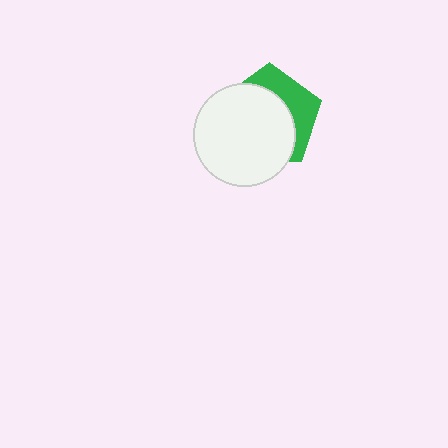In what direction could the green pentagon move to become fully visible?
The green pentagon could move toward the upper-right. That would shift it out from behind the white circle entirely.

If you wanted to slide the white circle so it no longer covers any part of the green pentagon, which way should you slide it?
Slide it toward the lower-left — that is the most direct way to separate the two shapes.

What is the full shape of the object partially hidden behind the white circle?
The partially hidden object is a green pentagon.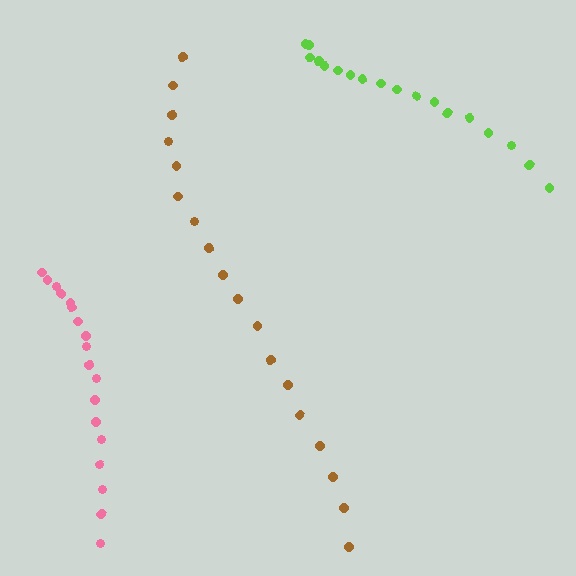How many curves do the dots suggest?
There are 3 distinct paths.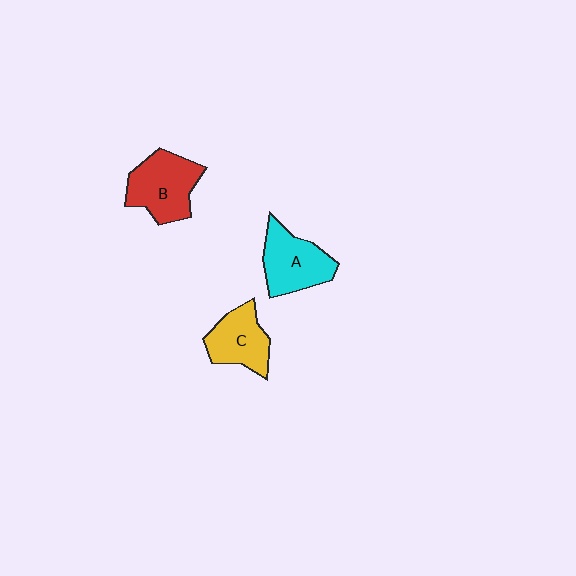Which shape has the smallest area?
Shape C (yellow).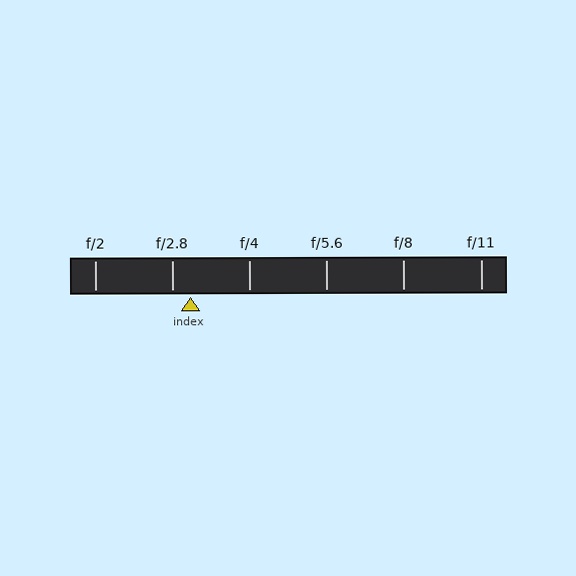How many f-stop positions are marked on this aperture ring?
There are 6 f-stop positions marked.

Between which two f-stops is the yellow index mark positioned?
The index mark is between f/2.8 and f/4.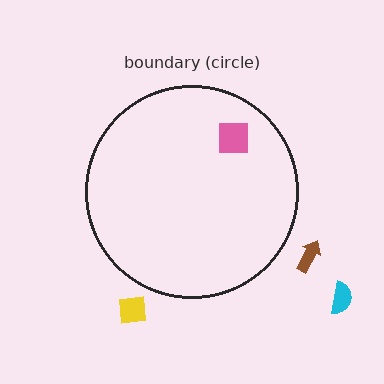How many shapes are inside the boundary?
1 inside, 3 outside.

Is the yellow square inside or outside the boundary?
Outside.